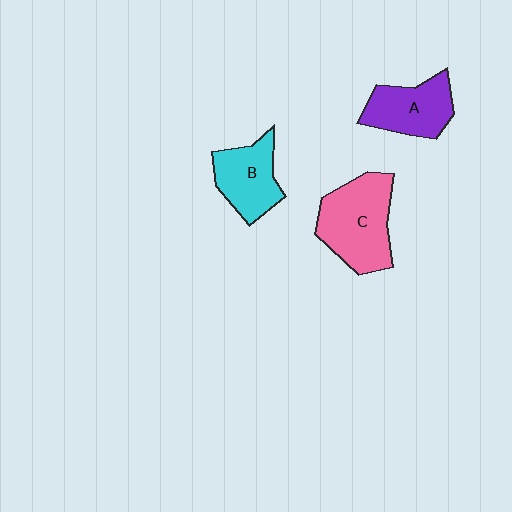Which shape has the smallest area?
Shape B (cyan).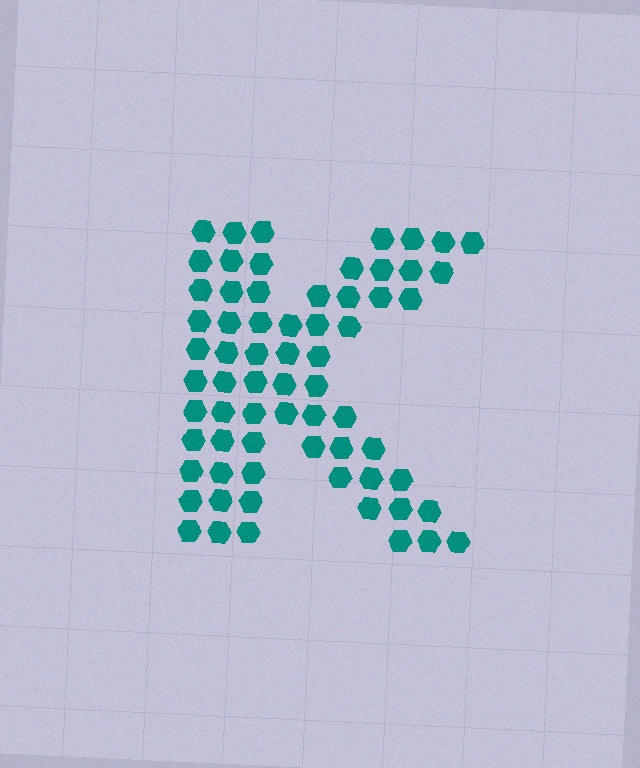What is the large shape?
The large shape is the letter K.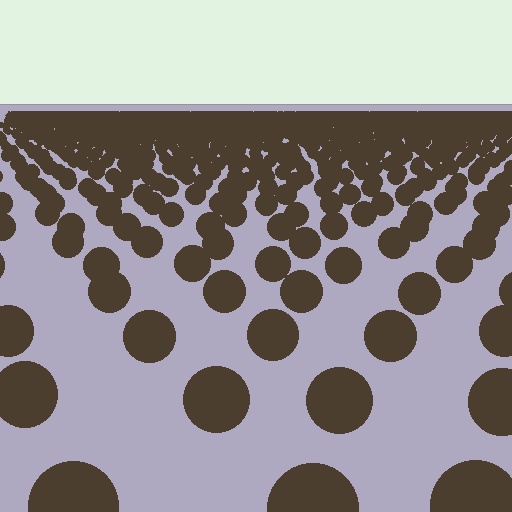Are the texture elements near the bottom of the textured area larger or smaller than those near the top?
Larger. Near the bottom, elements are closer to the viewer and appear at a bigger on-screen size.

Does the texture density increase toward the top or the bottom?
Density increases toward the top.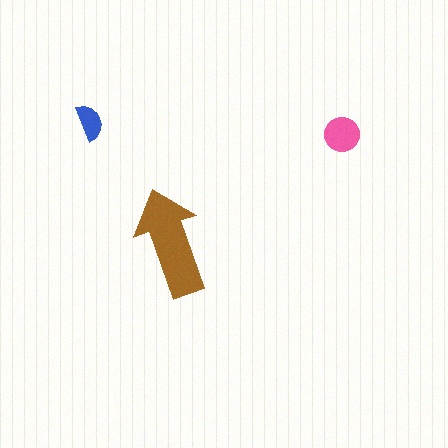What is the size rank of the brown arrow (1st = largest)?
1st.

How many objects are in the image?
There are 3 objects in the image.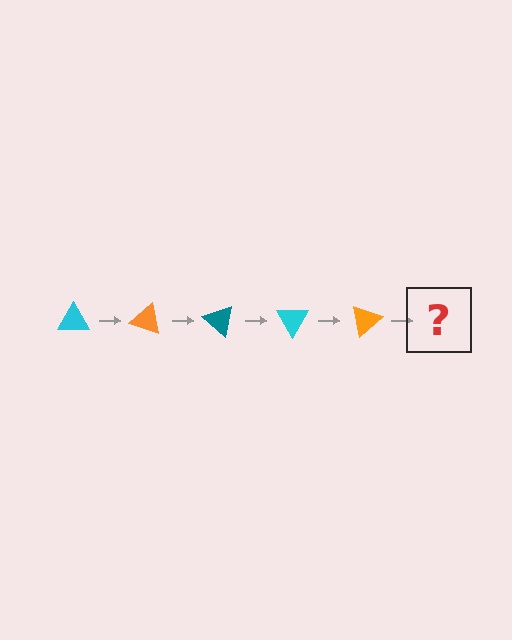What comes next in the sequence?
The next element should be a teal triangle, rotated 100 degrees from the start.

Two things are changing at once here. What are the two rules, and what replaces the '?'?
The two rules are that it rotates 20 degrees each step and the color cycles through cyan, orange, and teal. The '?' should be a teal triangle, rotated 100 degrees from the start.